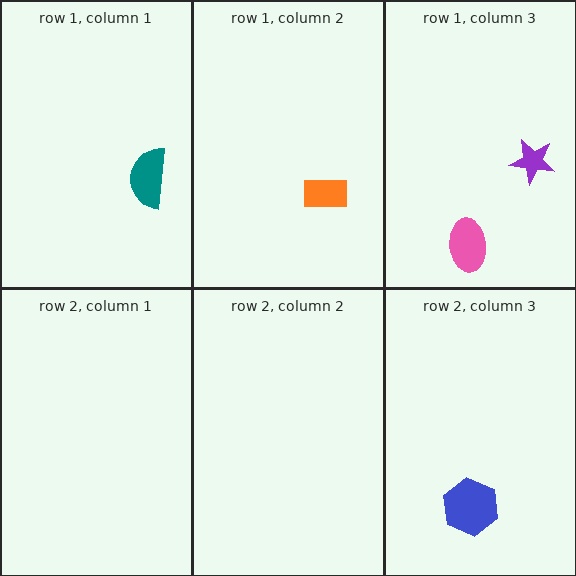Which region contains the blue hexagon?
The row 2, column 3 region.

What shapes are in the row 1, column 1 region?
The teal semicircle.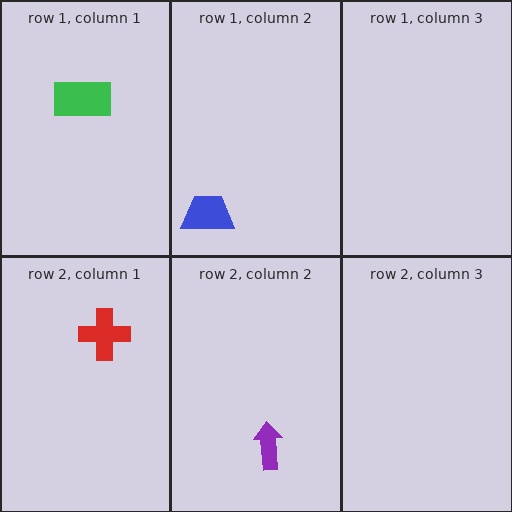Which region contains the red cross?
The row 2, column 1 region.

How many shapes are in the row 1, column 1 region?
1.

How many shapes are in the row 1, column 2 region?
1.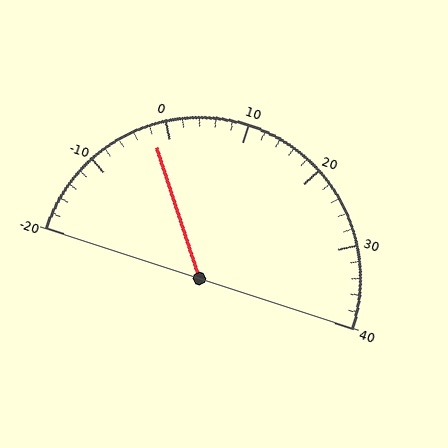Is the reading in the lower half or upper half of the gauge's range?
The reading is in the lower half of the range (-20 to 40).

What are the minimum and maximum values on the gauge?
The gauge ranges from -20 to 40.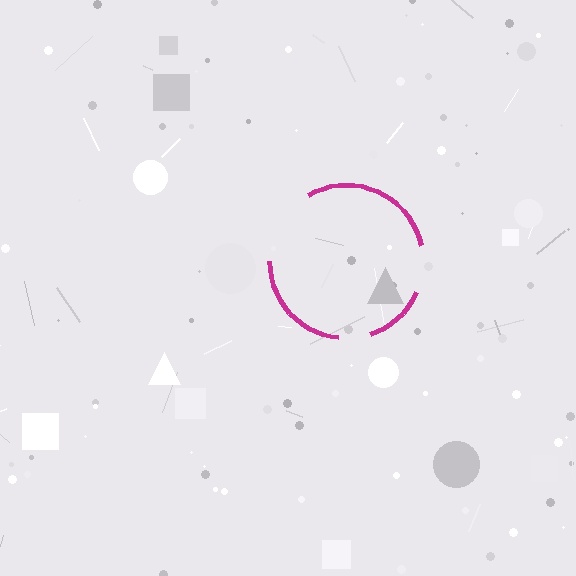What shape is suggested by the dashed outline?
The dashed outline suggests a circle.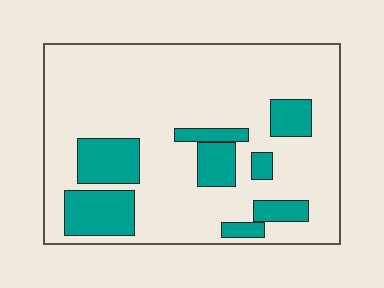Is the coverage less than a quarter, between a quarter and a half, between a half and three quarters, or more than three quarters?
Less than a quarter.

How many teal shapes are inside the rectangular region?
8.